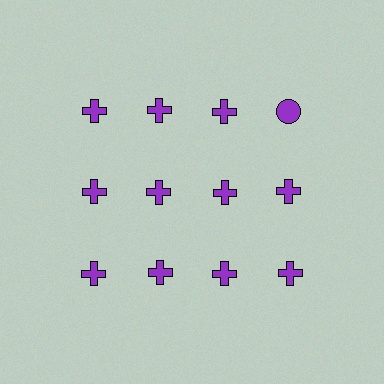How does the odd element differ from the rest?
It has a different shape: circle instead of cross.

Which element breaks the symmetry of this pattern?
The purple circle in the top row, second from right column breaks the symmetry. All other shapes are purple crosses.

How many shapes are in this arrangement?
There are 12 shapes arranged in a grid pattern.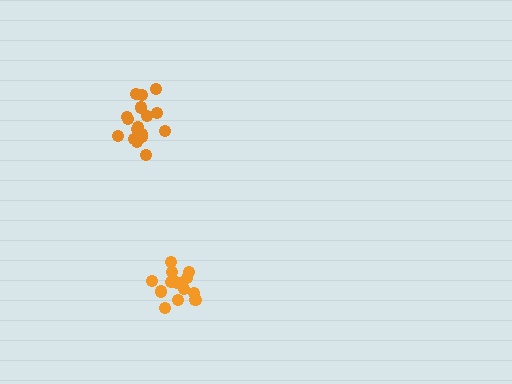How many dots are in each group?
Group 1: 17 dots, Group 2: 15 dots (32 total).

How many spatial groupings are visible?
There are 2 spatial groupings.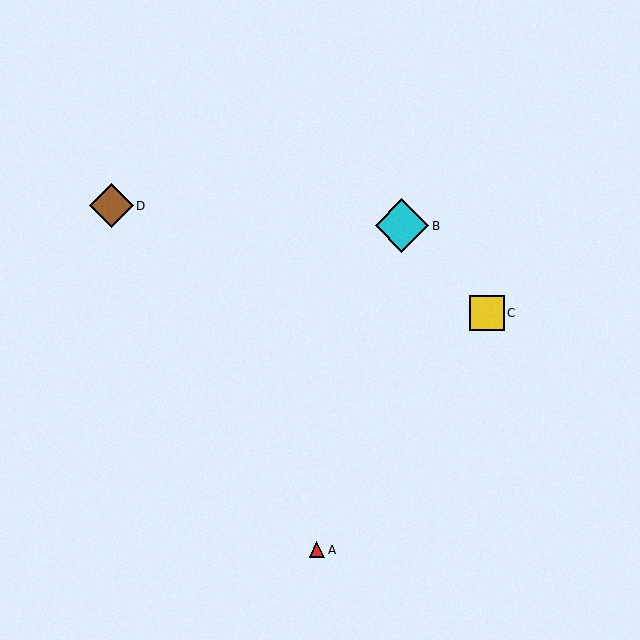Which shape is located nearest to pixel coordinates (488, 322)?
The yellow square (labeled C) at (487, 313) is nearest to that location.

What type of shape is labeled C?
Shape C is a yellow square.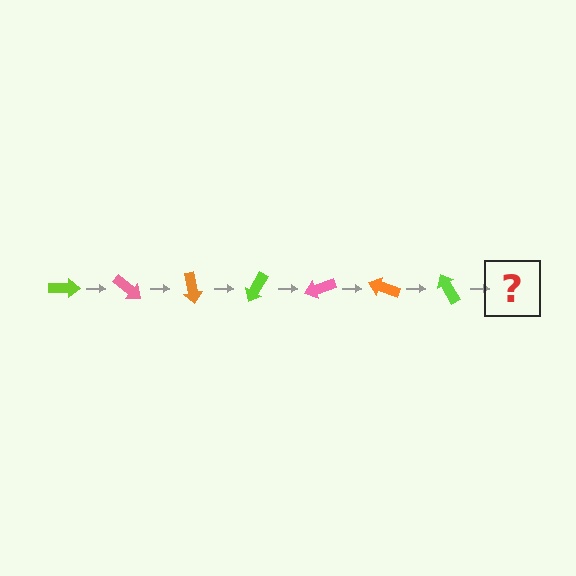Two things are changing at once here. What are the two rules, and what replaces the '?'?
The two rules are that it rotates 40 degrees each step and the color cycles through lime, pink, and orange. The '?' should be a pink arrow, rotated 280 degrees from the start.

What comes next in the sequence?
The next element should be a pink arrow, rotated 280 degrees from the start.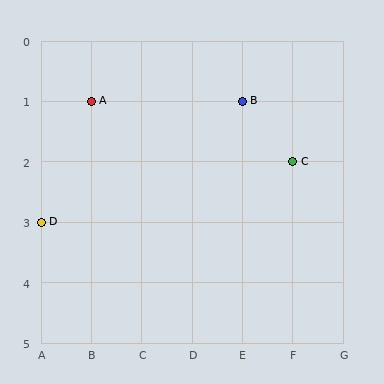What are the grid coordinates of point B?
Point B is at grid coordinates (E, 1).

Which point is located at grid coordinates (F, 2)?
Point C is at (F, 2).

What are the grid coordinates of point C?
Point C is at grid coordinates (F, 2).